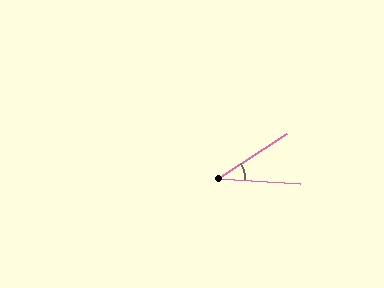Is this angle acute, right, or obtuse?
It is acute.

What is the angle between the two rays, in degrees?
Approximately 36 degrees.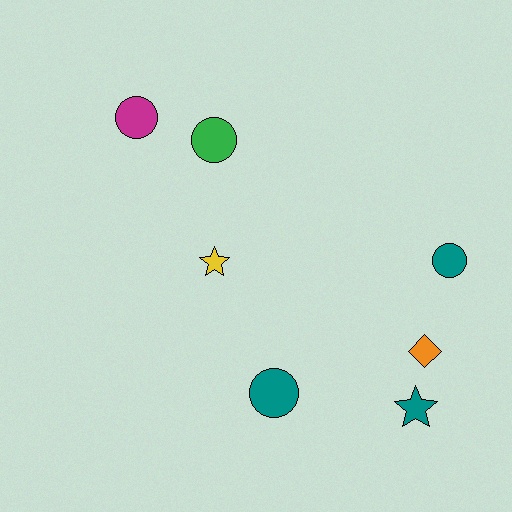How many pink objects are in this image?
There are no pink objects.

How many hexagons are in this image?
There are no hexagons.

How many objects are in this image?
There are 7 objects.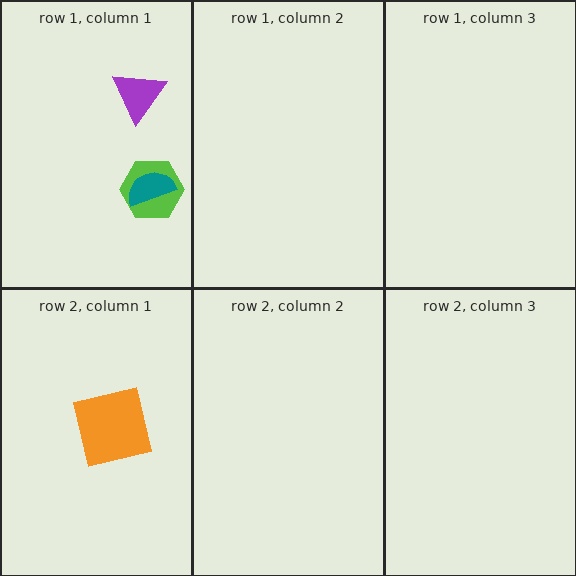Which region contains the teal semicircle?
The row 1, column 1 region.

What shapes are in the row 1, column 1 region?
The lime hexagon, the purple triangle, the teal semicircle.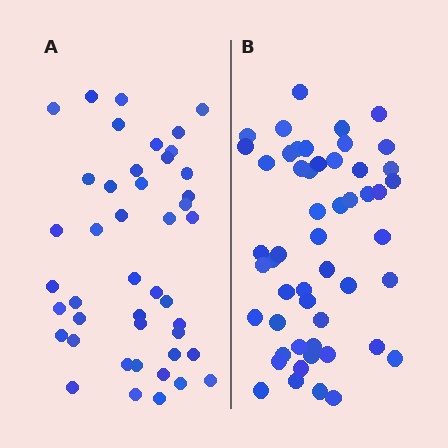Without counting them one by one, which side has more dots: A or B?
Region B (the right region) has more dots.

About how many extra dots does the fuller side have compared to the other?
Region B has roughly 8 or so more dots than region A.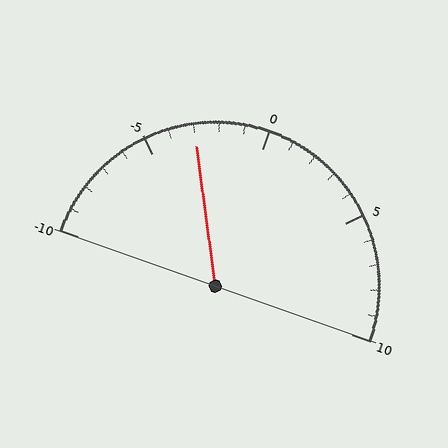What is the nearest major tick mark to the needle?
The nearest major tick mark is -5.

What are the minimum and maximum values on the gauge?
The gauge ranges from -10 to 10.